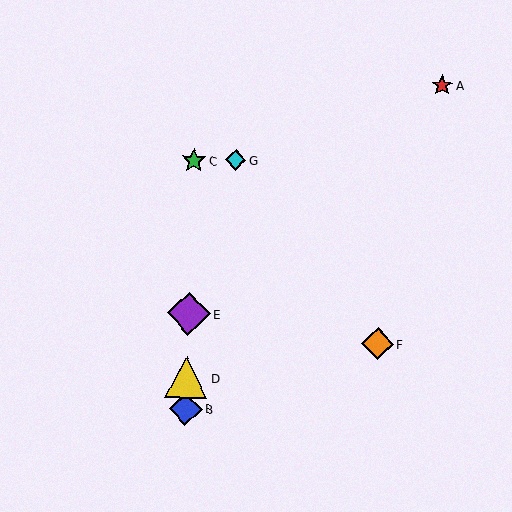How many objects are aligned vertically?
4 objects (B, C, D, E) are aligned vertically.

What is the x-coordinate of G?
Object G is at x≈236.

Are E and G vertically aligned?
No, E is at x≈189 and G is at x≈236.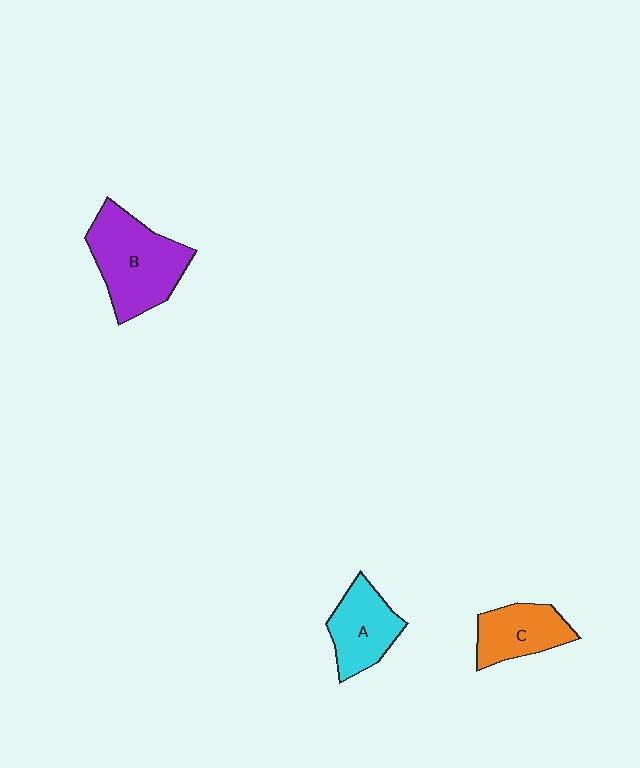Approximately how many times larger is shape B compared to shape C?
Approximately 1.7 times.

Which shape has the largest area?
Shape B (purple).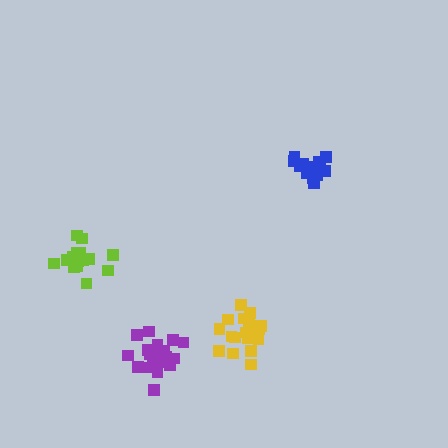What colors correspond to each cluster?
The clusters are colored: blue, lime, yellow, purple.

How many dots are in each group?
Group 1: 19 dots, Group 2: 16 dots, Group 3: 19 dots, Group 4: 21 dots (75 total).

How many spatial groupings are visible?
There are 4 spatial groupings.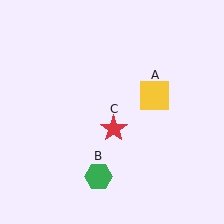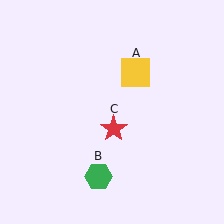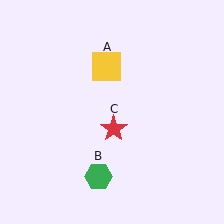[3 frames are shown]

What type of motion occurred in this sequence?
The yellow square (object A) rotated counterclockwise around the center of the scene.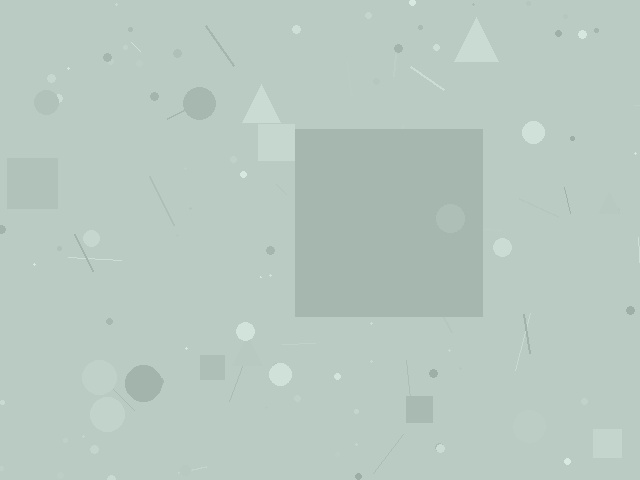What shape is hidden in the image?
A square is hidden in the image.